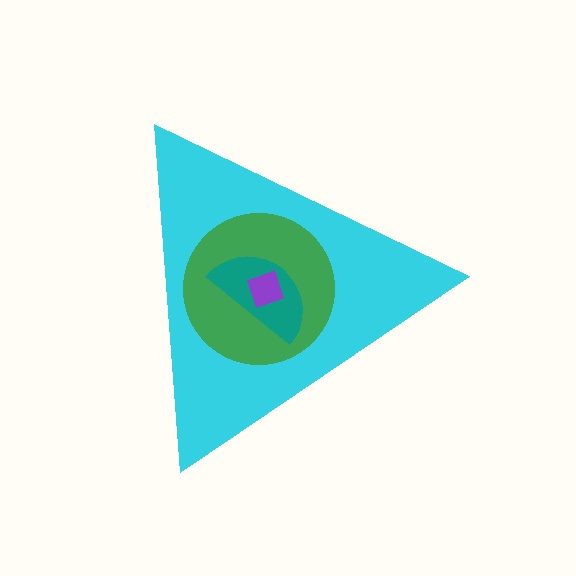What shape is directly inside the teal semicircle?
The purple diamond.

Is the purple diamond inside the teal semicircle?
Yes.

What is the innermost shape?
The purple diamond.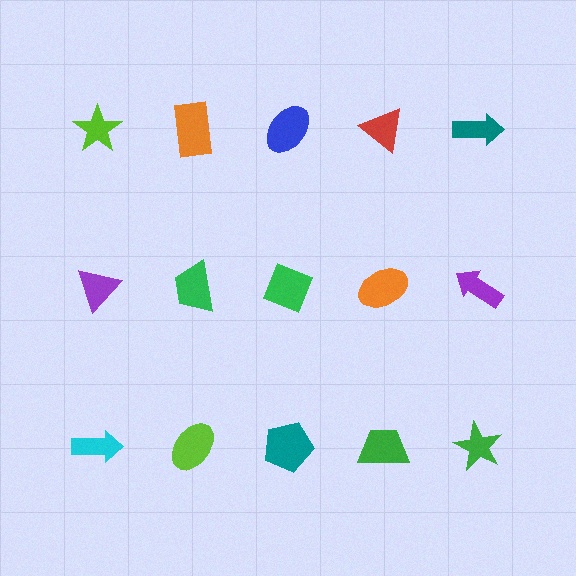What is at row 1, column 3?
A blue ellipse.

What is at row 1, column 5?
A teal arrow.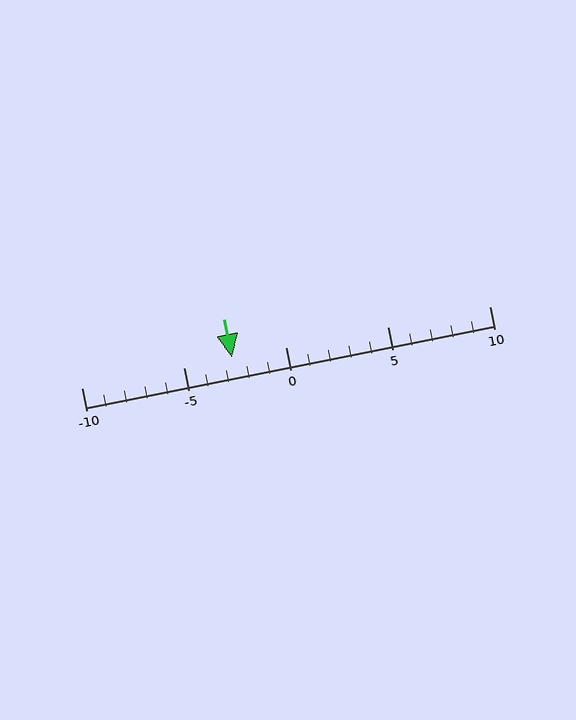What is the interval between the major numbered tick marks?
The major tick marks are spaced 5 units apart.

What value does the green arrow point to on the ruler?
The green arrow points to approximately -3.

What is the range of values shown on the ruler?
The ruler shows values from -10 to 10.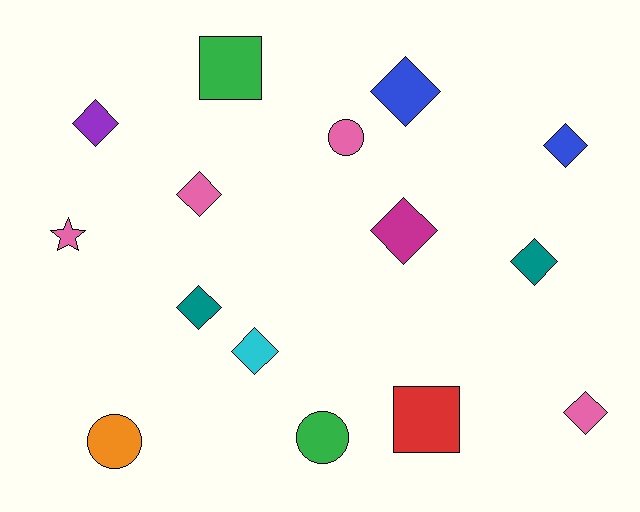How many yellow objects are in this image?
There are no yellow objects.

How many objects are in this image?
There are 15 objects.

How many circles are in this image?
There are 3 circles.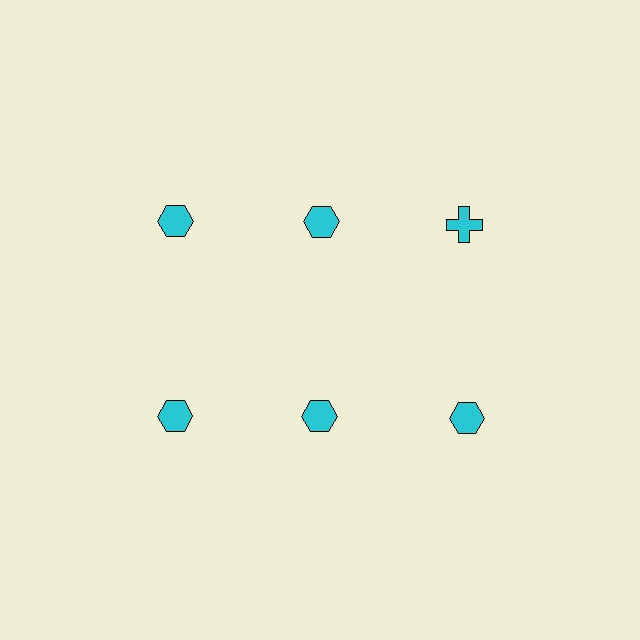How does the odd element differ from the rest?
It has a different shape: cross instead of hexagon.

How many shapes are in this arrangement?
There are 6 shapes arranged in a grid pattern.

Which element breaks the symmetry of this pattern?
The cyan cross in the top row, center column breaks the symmetry. All other shapes are cyan hexagons.